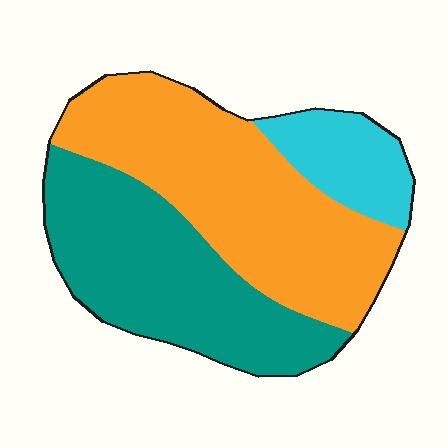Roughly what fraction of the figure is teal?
Teal covers around 40% of the figure.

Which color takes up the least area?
Cyan, at roughly 15%.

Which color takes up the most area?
Orange, at roughly 45%.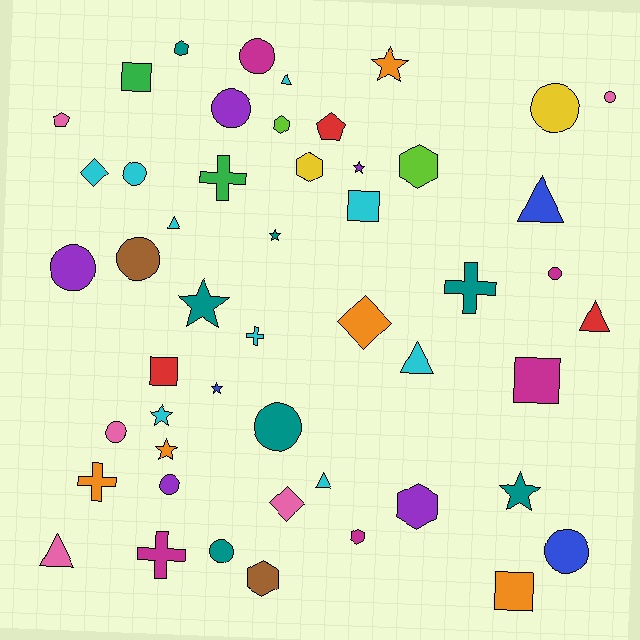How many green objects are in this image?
There are 2 green objects.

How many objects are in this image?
There are 50 objects.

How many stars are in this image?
There are 8 stars.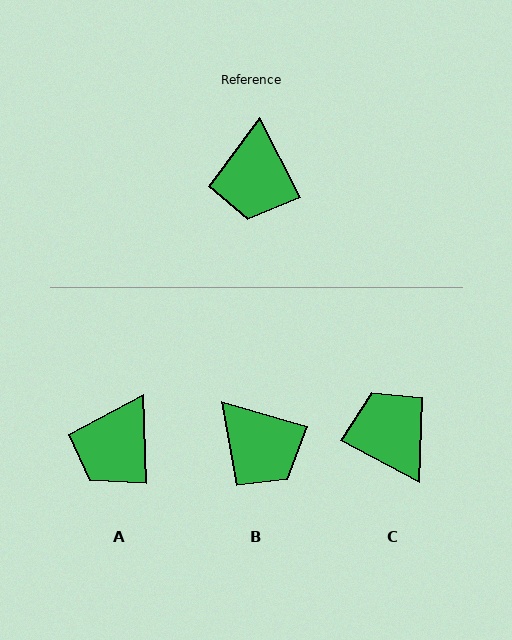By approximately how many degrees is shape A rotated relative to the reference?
Approximately 25 degrees clockwise.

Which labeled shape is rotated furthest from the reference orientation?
C, about 145 degrees away.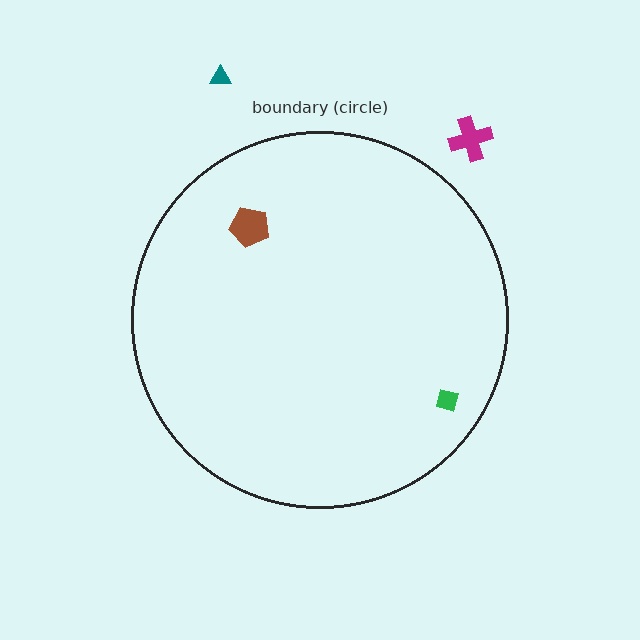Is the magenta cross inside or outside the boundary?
Outside.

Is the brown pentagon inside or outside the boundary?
Inside.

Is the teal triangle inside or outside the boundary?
Outside.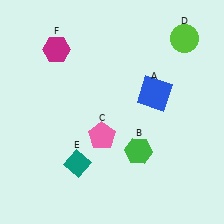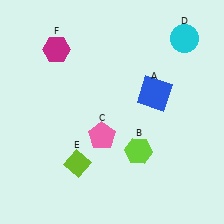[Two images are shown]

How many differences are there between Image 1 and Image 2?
There are 3 differences between the two images.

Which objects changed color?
B changed from green to lime. D changed from lime to cyan. E changed from teal to lime.